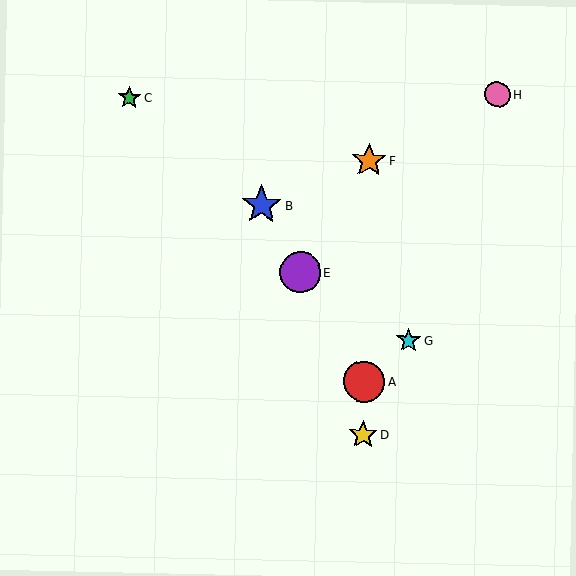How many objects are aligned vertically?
3 objects (A, D, F) are aligned vertically.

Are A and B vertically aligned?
No, A is at x≈364 and B is at x≈261.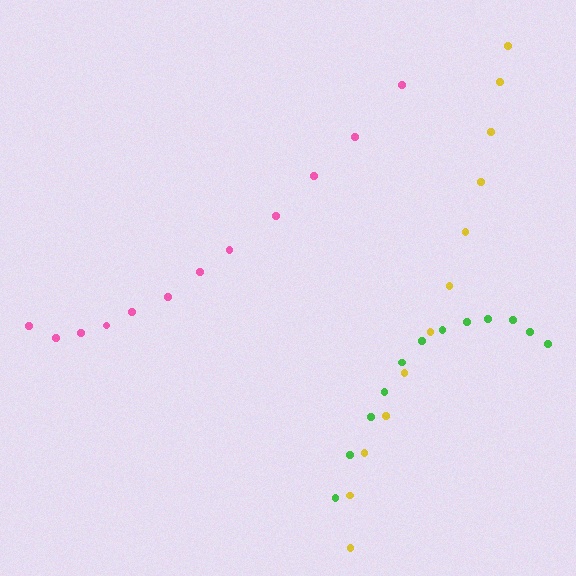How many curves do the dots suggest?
There are 3 distinct paths.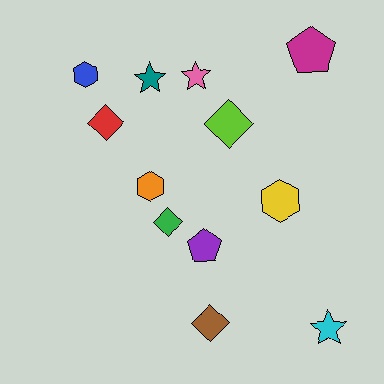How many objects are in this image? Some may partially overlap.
There are 12 objects.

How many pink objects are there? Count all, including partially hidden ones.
There is 1 pink object.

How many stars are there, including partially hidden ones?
There are 3 stars.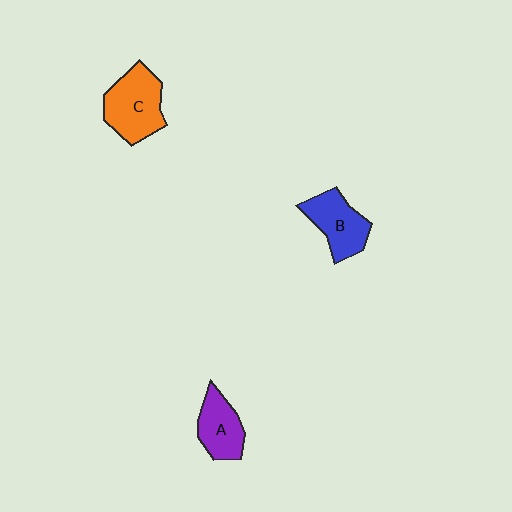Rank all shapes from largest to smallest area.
From largest to smallest: C (orange), B (blue), A (purple).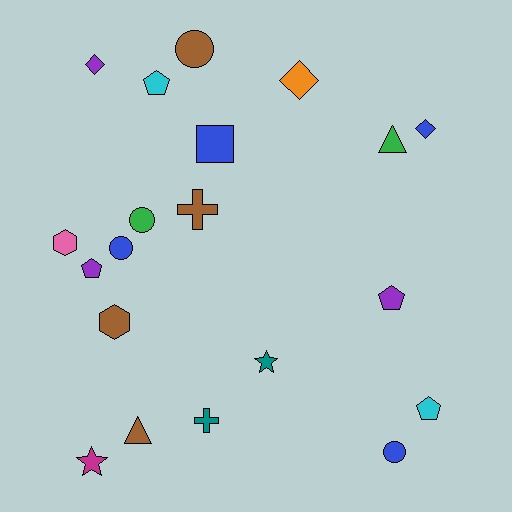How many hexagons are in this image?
There are 2 hexagons.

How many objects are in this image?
There are 20 objects.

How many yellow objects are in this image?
There are no yellow objects.